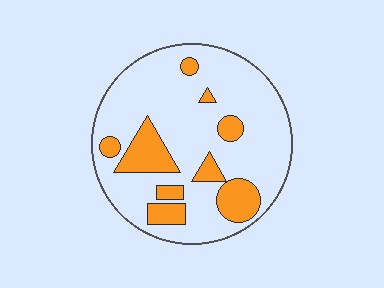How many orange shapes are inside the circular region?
9.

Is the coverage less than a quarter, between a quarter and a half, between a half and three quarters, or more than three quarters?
Less than a quarter.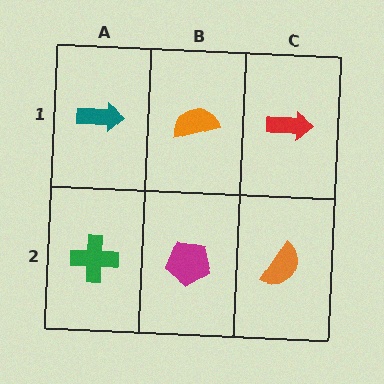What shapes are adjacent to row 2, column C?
A red arrow (row 1, column C), a magenta pentagon (row 2, column B).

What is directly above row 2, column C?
A red arrow.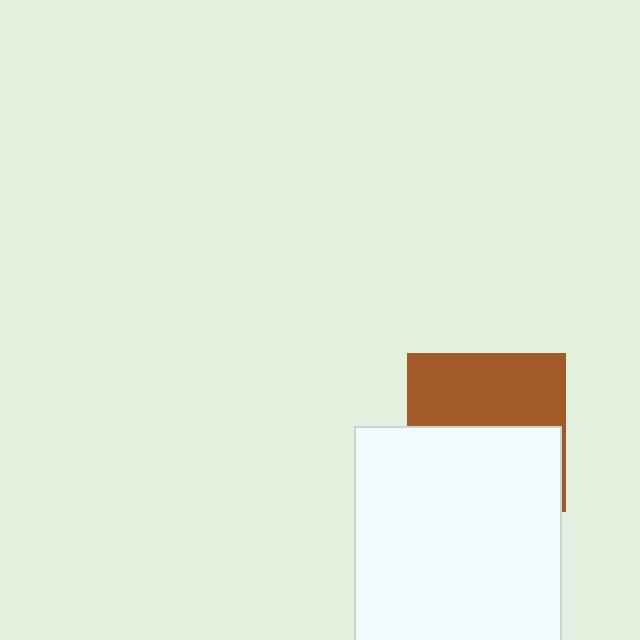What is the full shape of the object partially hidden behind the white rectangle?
The partially hidden object is a brown square.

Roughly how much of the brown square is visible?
About half of it is visible (roughly 47%).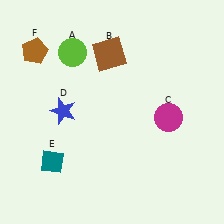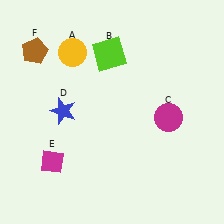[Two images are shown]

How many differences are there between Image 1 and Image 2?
There are 3 differences between the two images.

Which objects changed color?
A changed from lime to yellow. B changed from brown to lime. E changed from teal to magenta.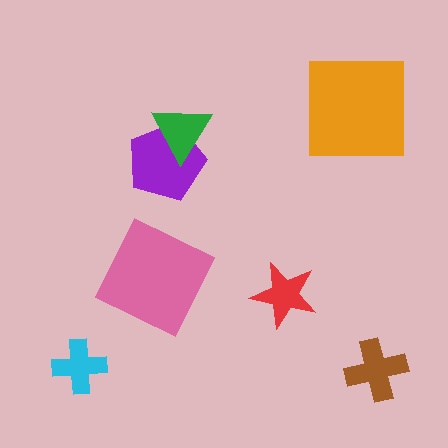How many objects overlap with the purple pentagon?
1 object overlaps with the purple pentagon.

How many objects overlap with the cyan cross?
0 objects overlap with the cyan cross.